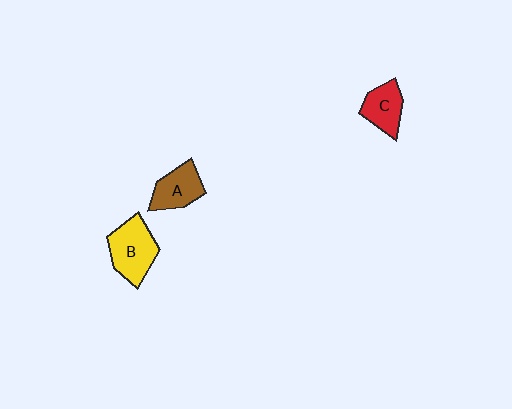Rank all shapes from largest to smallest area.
From largest to smallest: B (yellow), A (brown), C (red).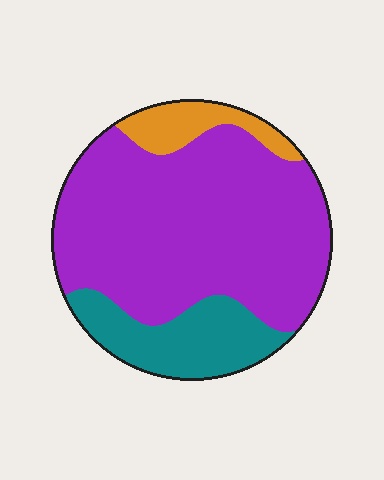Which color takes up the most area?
Purple, at roughly 70%.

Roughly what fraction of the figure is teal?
Teal takes up between a sixth and a third of the figure.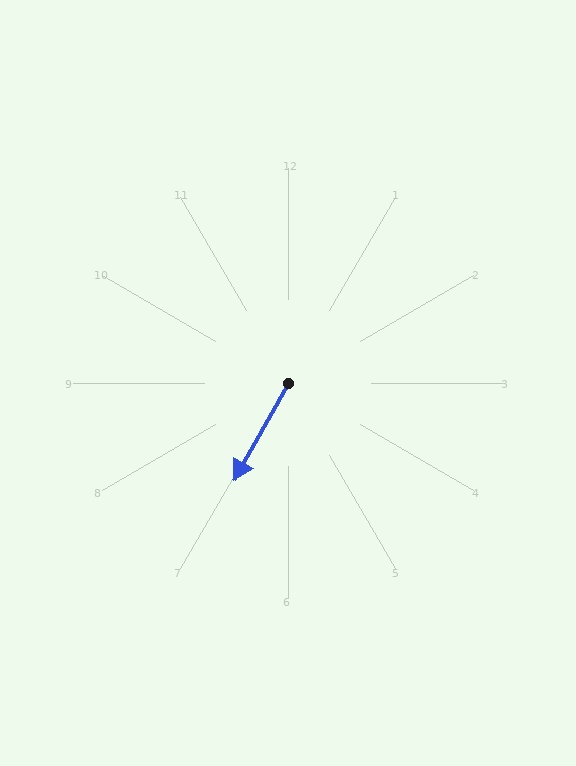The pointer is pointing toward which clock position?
Roughly 7 o'clock.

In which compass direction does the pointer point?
Southwest.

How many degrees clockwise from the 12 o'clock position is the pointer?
Approximately 209 degrees.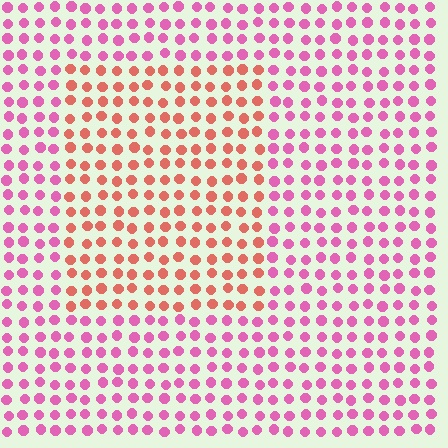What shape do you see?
I see a rectangle.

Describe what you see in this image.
The image is filled with small pink elements in a uniform arrangement. A rectangle-shaped region is visible where the elements are tinted to a slightly different hue, forming a subtle color boundary.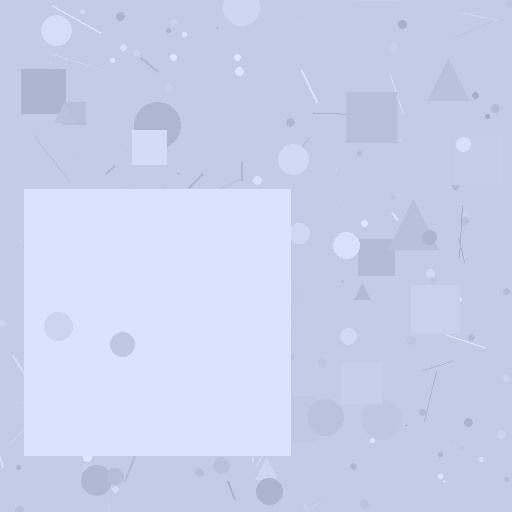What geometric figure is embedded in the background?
A square is embedded in the background.